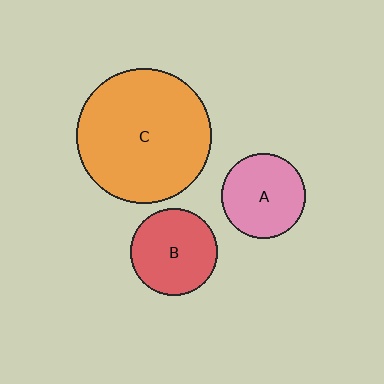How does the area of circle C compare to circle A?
Approximately 2.6 times.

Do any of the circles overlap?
No, none of the circles overlap.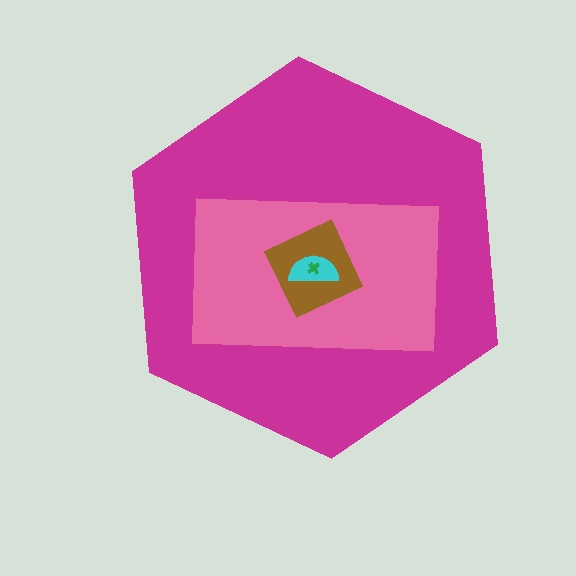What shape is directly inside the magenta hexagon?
The pink rectangle.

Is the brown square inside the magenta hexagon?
Yes.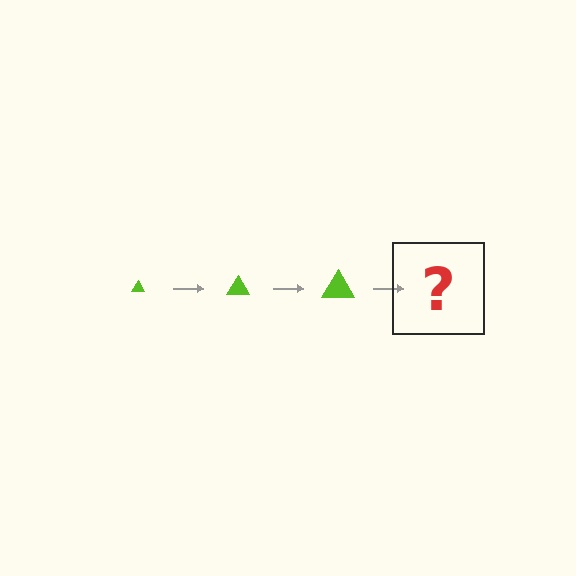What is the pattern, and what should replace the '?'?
The pattern is that the triangle gets progressively larger each step. The '?' should be a lime triangle, larger than the previous one.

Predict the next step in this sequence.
The next step is a lime triangle, larger than the previous one.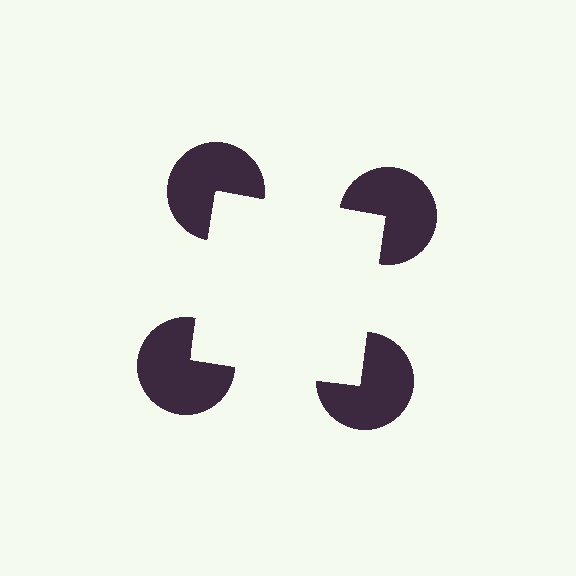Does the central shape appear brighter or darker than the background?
It typically appears slightly brighter than the background, even though no actual brightness change is drawn.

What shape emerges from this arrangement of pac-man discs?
An illusory square — its edges are inferred from the aligned wedge cuts in the pac-man discs, not physically drawn.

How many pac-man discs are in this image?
There are 4 — one at each vertex of the illusory square.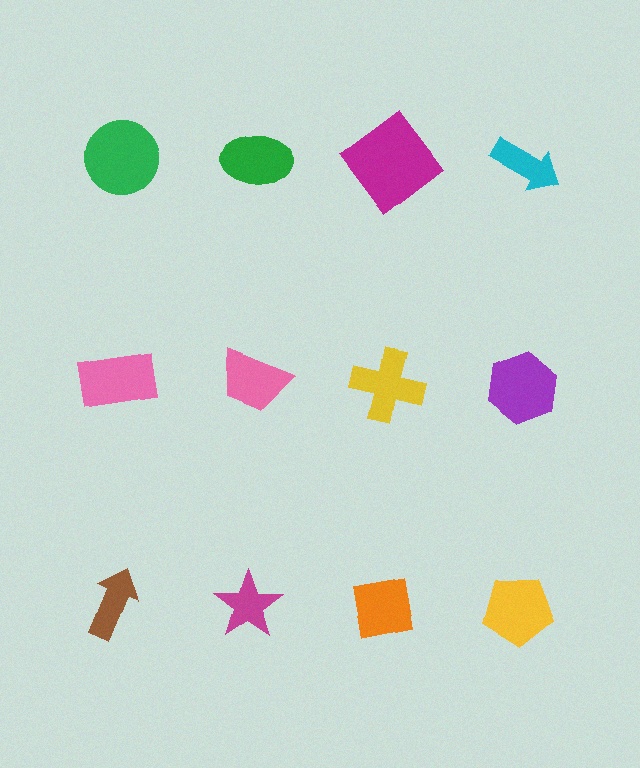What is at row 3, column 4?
A yellow pentagon.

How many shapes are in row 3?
4 shapes.